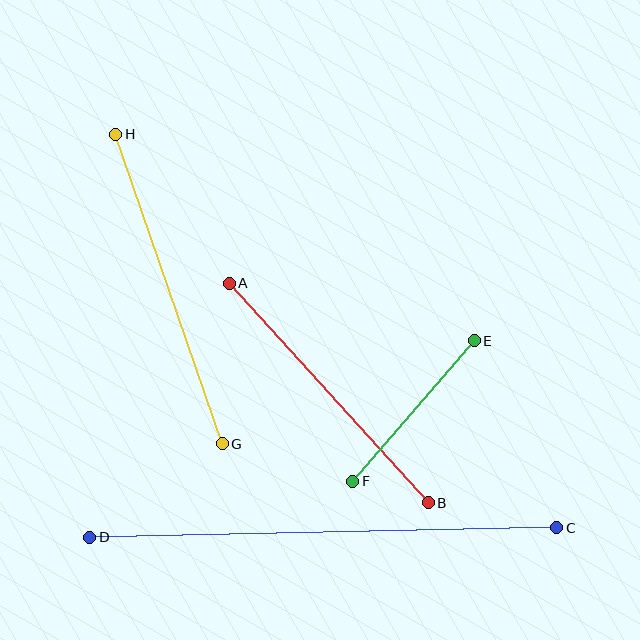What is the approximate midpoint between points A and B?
The midpoint is at approximately (329, 393) pixels.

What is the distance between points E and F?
The distance is approximately 186 pixels.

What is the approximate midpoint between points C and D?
The midpoint is at approximately (323, 532) pixels.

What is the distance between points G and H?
The distance is approximately 327 pixels.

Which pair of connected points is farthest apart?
Points C and D are farthest apart.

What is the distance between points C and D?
The distance is approximately 467 pixels.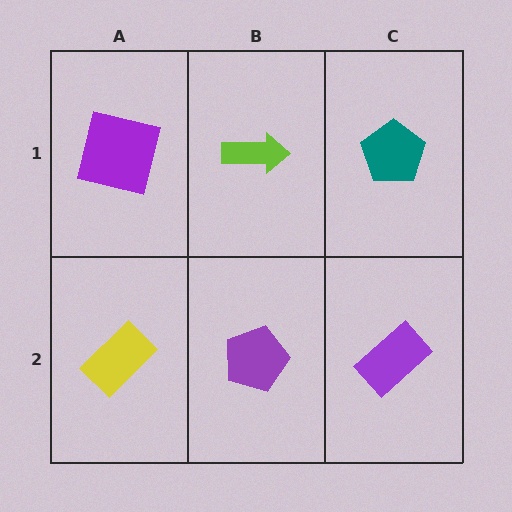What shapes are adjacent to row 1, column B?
A purple pentagon (row 2, column B), a purple square (row 1, column A), a teal pentagon (row 1, column C).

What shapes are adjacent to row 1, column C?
A purple rectangle (row 2, column C), a lime arrow (row 1, column B).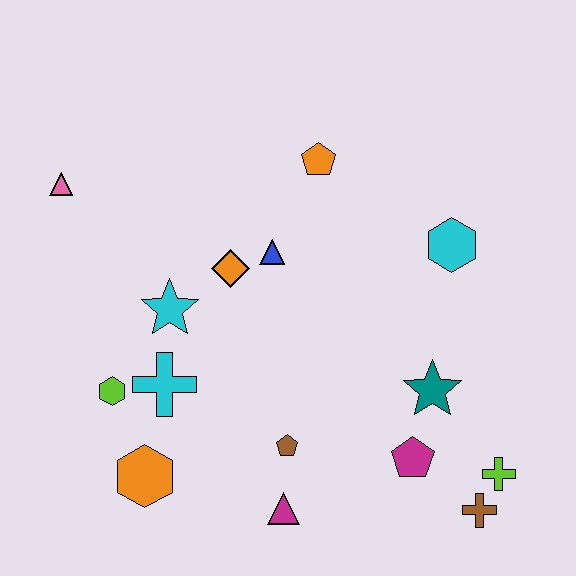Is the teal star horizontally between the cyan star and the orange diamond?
No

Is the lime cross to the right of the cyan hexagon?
Yes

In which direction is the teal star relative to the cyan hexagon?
The teal star is below the cyan hexagon.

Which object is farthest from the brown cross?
The pink triangle is farthest from the brown cross.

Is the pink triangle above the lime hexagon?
Yes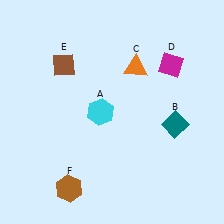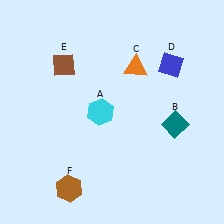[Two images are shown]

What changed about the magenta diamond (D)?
In Image 1, D is magenta. In Image 2, it changed to blue.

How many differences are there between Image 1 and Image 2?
There is 1 difference between the two images.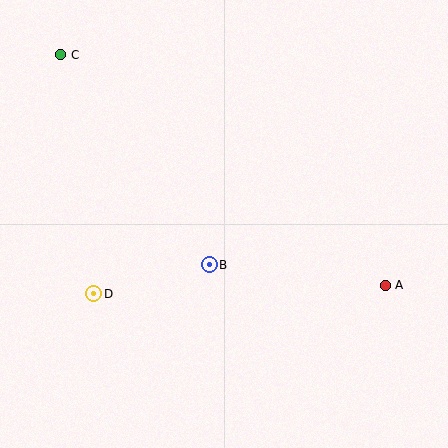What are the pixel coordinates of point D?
Point D is at (94, 294).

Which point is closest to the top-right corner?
Point A is closest to the top-right corner.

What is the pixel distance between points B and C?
The distance between B and C is 257 pixels.